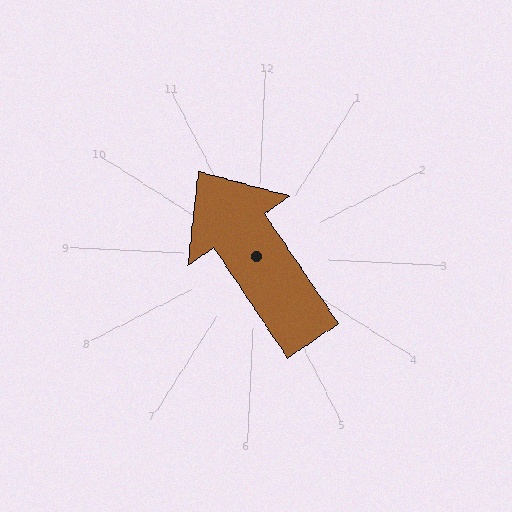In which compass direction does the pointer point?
Northwest.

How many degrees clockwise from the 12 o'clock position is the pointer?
Approximately 323 degrees.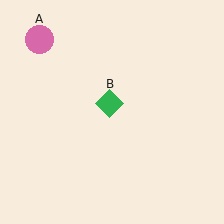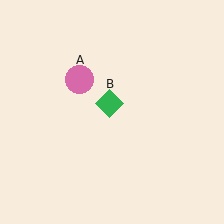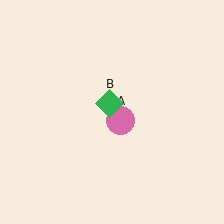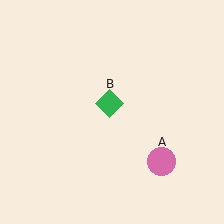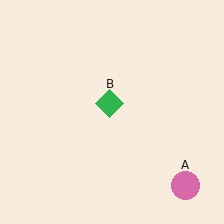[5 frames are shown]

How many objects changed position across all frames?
1 object changed position: pink circle (object A).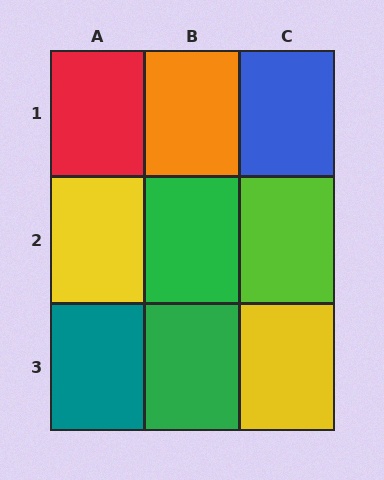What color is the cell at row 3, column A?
Teal.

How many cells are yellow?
2 cells are yellow.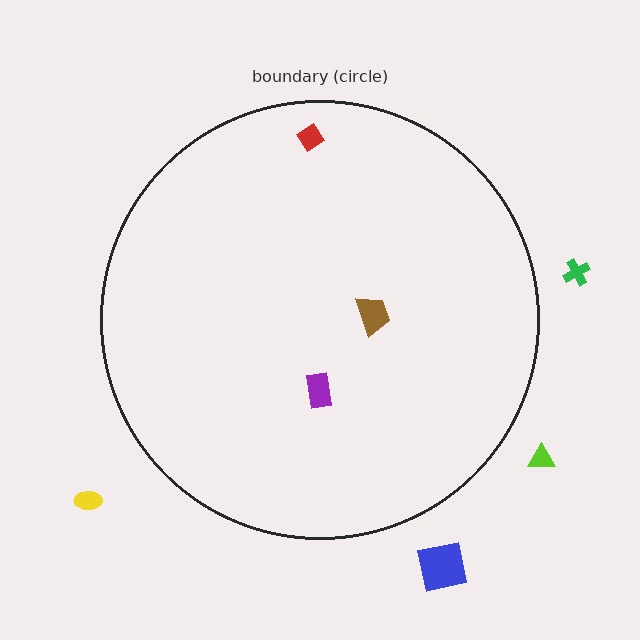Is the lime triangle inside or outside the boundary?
Outside.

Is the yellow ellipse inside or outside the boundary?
Outside.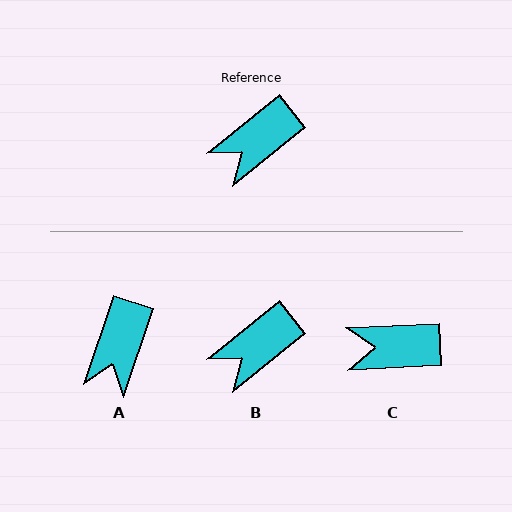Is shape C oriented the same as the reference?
No, it is off by about 36 degrees.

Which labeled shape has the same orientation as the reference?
B.